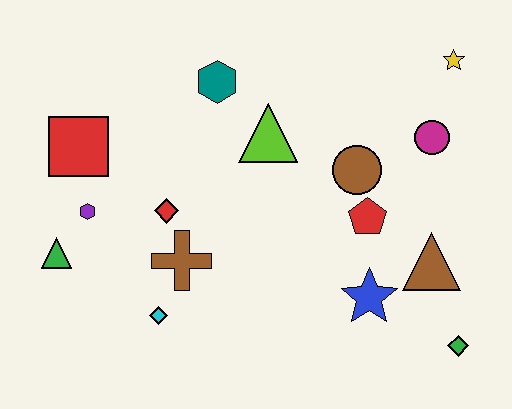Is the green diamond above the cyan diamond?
No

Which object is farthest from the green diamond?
The red square is farthest from the green diamond.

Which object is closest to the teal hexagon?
The lime triangle is closest to the teal hexagon.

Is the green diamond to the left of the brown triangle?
No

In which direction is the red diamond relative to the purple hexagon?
The red diamond is to the right of the purple hexagon.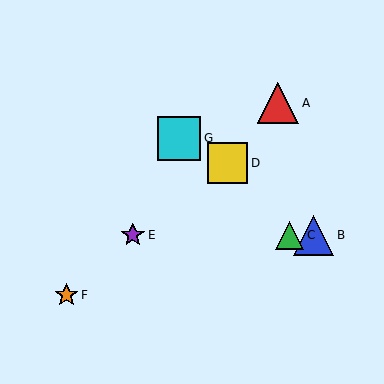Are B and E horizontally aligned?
Yes, both are at y≈235.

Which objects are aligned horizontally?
Objects B, C, E are aligned horizontally.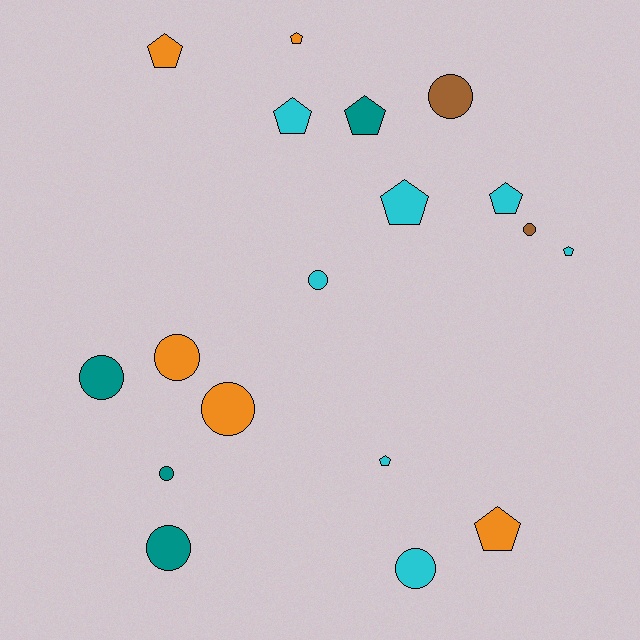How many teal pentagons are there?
There is 1 teal pentagon.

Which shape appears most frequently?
Pentagon, with 9 objects.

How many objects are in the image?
There are 18 objects.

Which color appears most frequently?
Cyan, with 7 objects.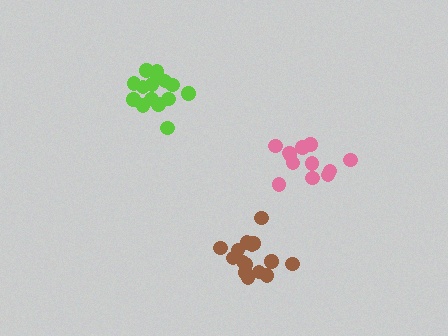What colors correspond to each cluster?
The clusters are colored: pink, brown, lime.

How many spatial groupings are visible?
There are 3 spatial groupings.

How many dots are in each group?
Group 1: 12 dots, Group 2: 15 dots, Group 3: 15 dots (42 total).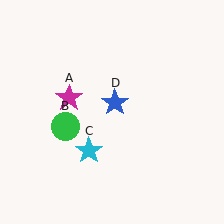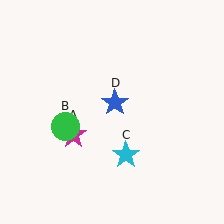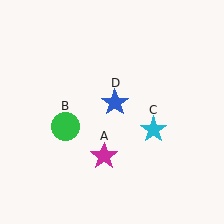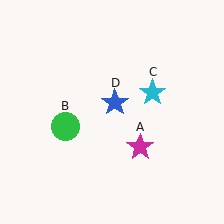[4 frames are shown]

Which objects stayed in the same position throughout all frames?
Green circle (object B) and blue star (object D) remained stationary.